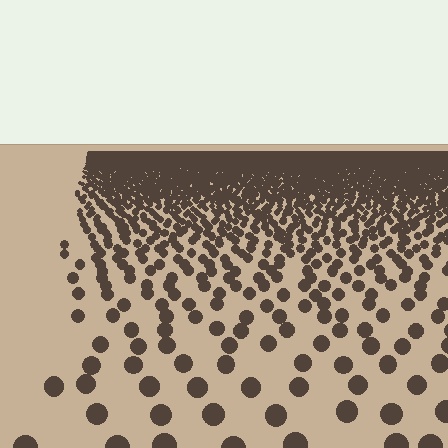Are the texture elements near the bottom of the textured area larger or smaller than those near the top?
Larger. Near the bottom, elements are closer to the viewer and appear at a bigger on-screen size.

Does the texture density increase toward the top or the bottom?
Density increases toward the top.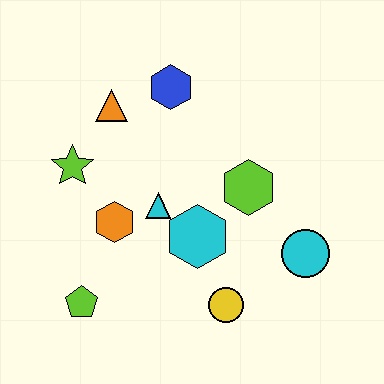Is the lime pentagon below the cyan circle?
Yes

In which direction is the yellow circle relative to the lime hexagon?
The yellow circle is below the lime hexagon.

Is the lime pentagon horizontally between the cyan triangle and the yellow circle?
No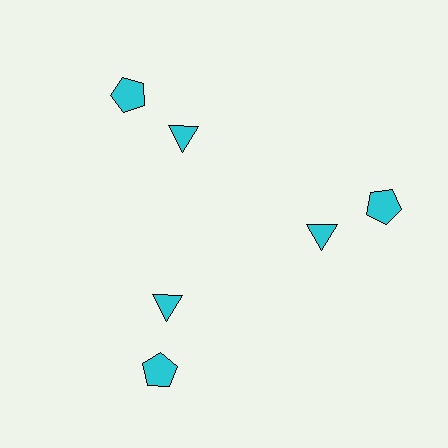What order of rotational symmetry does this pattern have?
This pattern has 3-fold rotational symmetry.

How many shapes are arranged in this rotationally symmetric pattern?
There are 6 shapes, arranged in 3 groups of 2.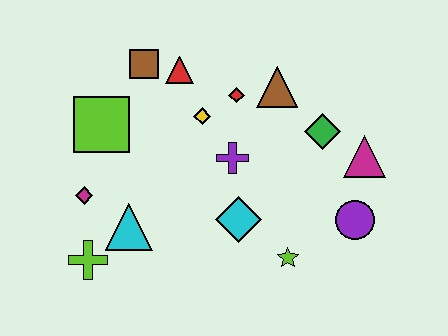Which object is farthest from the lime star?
The brown square is farthest from the lime star.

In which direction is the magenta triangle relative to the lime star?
The magenta triangle is above the lime star.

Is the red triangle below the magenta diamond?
No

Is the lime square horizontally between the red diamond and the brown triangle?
No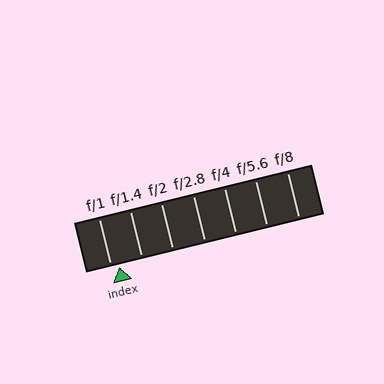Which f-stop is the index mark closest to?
The index mark is closest to f/1.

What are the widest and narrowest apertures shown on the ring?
The widest aperture shown is f/1 and the narrowest is f/8.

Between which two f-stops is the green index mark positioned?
The index mark is between f/1 and f/1.4.